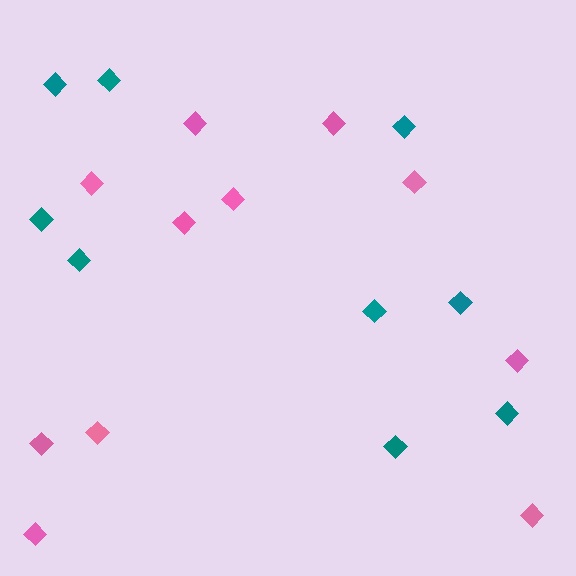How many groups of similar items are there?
There are 2 groups: one group of pink diamonds (11) and one group of teal diamonds (9).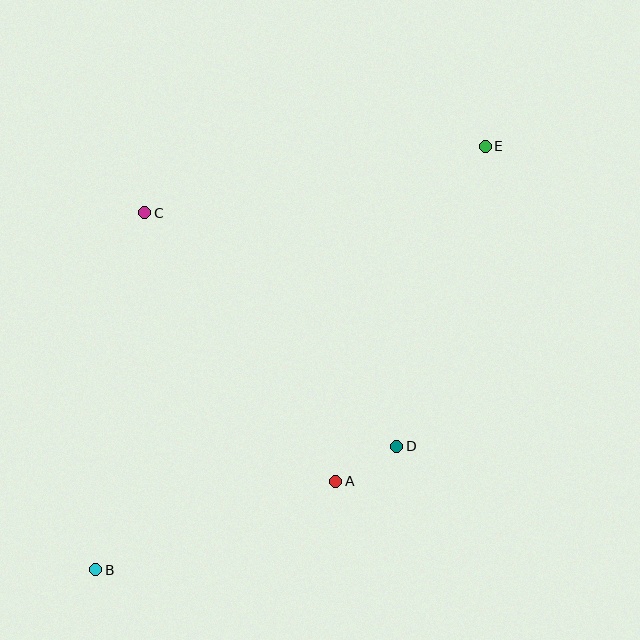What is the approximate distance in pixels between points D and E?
The distance between D and E is approximately 313 pixels.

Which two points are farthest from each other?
Points B and E are farthest from each other.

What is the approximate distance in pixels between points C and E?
The distance between C and E is approximately 347 pixels.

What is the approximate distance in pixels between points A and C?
The distance between A and C is approximately 330 pixels.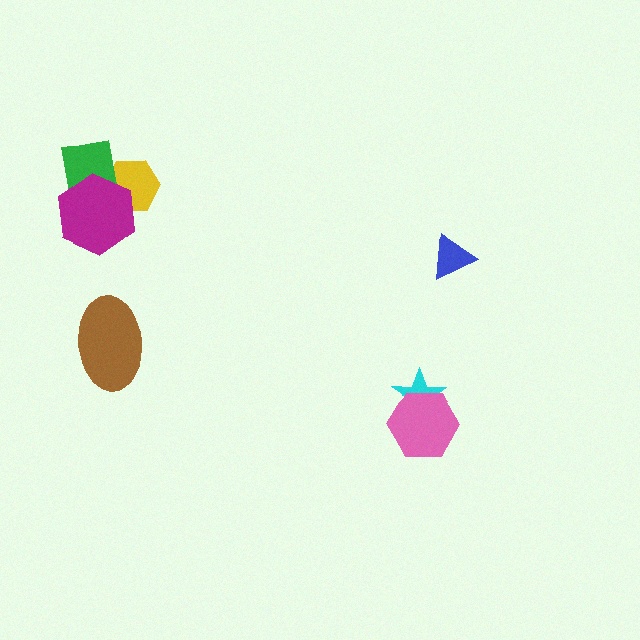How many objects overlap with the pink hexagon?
1 object overlaps with the pink hexagon.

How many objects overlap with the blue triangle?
0 objects overlap with the blue triangle.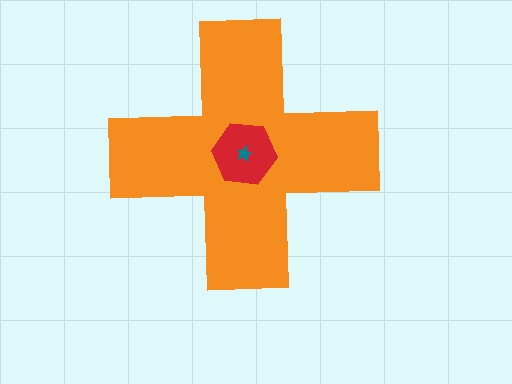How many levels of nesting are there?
3.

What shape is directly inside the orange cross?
The red hexagon.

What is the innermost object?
The teal star.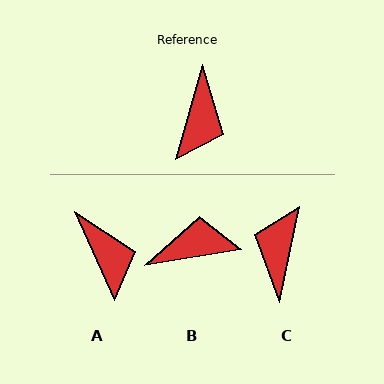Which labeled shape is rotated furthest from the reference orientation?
C, about 176 degrees away.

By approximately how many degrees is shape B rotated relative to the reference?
Approximately 115 degrees counter-clockwise.